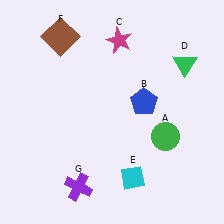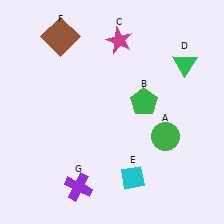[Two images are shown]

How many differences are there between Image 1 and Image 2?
There is 1 difference between the two images.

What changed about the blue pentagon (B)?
In Image 1, B is blue. In Image 2, it changed to green.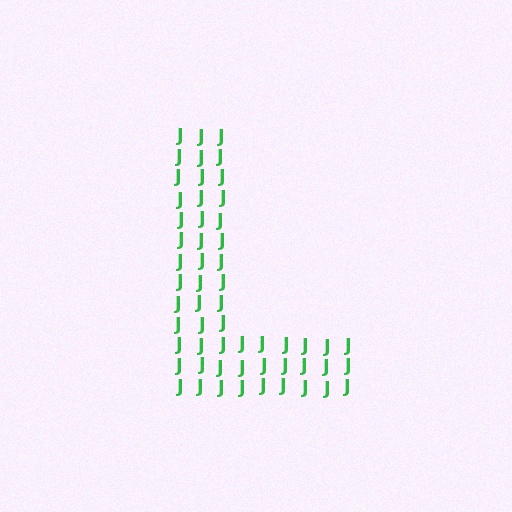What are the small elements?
The small elements are letter J's.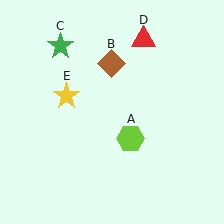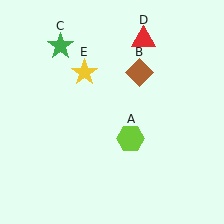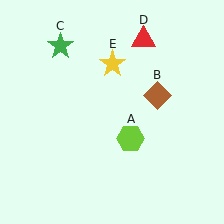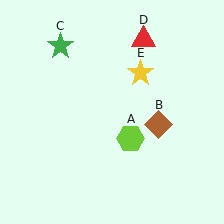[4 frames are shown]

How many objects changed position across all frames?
2 objects changed position: brown diamond (object B), yellow star (object E).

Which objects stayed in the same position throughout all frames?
Lime hexagon (object A) and green star (object C) and red triangle (object D) remained stationary.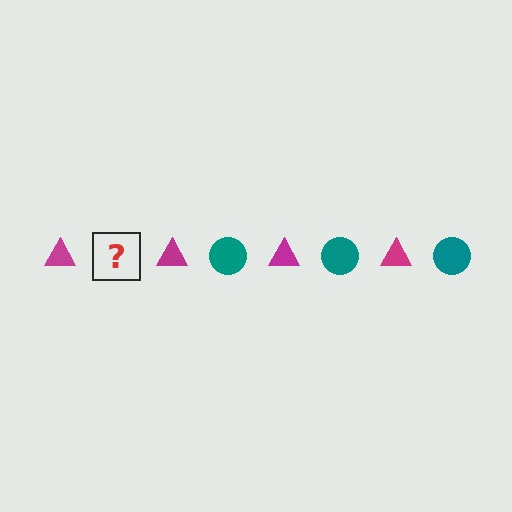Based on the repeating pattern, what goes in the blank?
The blank should be a teal circle.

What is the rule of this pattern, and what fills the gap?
The rule is that the pattern alternates between magenta triangle and teal circle. The gap should be filled with a teal circle.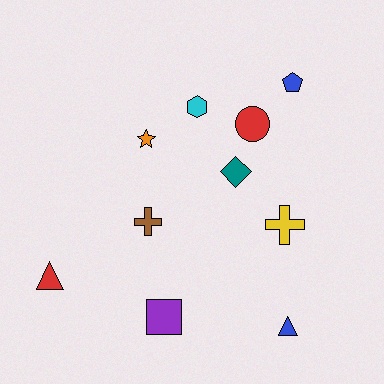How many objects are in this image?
There are 10 objects.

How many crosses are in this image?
There are 2 crosses.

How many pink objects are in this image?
There are no pink objects.